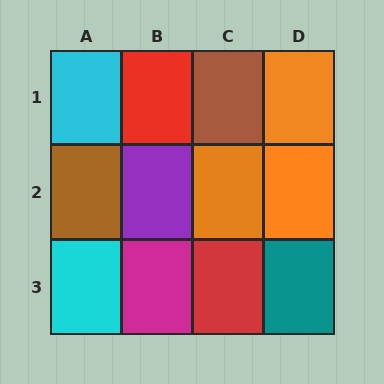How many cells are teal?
1 cell is teal.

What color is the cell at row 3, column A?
Cyan.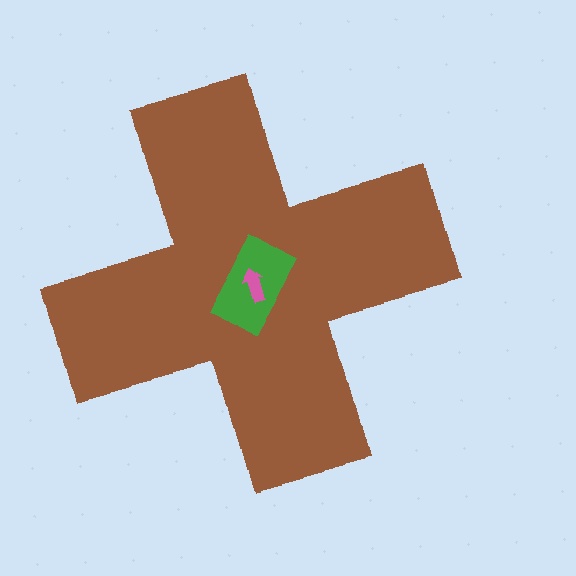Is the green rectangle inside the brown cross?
Yes.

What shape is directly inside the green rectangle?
The pink arrow.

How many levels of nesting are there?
3.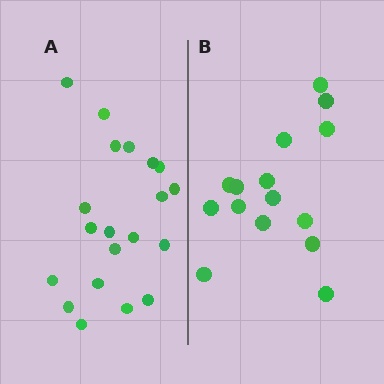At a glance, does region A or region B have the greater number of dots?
Region A (the left region) has more dots.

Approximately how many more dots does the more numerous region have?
Region A has about 5 more dots than region B.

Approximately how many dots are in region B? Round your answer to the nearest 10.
About 20 dots. (The exact count is 15, which rounds to 20.)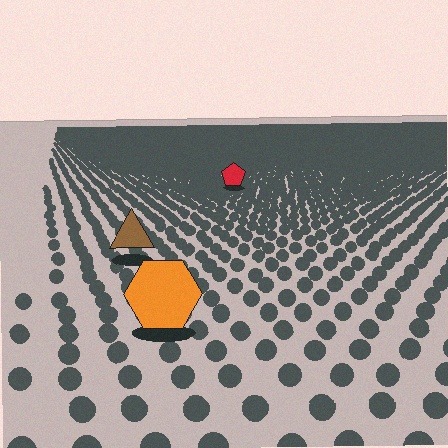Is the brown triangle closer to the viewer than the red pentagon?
Yes. The brown triangle is closer — you can tell from the texture gradient: the ground texture is coarser near it.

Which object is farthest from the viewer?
The red pentagon is farthest from the viewer. It appears smaller and the ground texture around it is denser.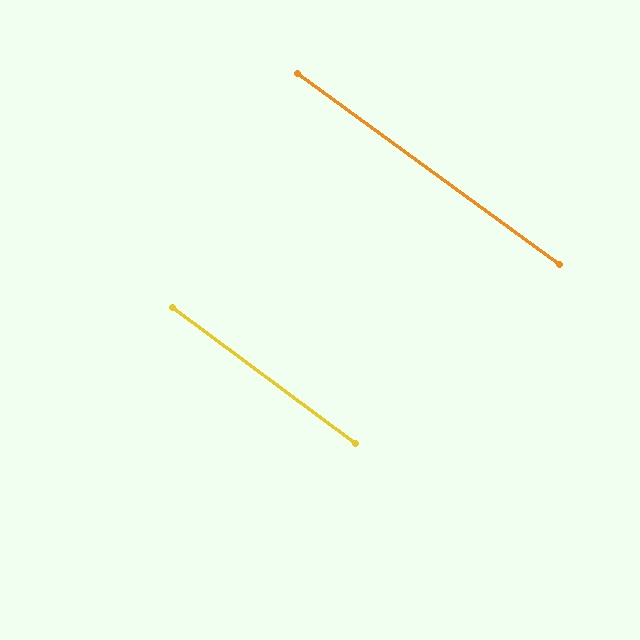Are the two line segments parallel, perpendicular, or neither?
Parallel — their directions differ by only 0.5°.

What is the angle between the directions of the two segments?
Approximately 1 degree.